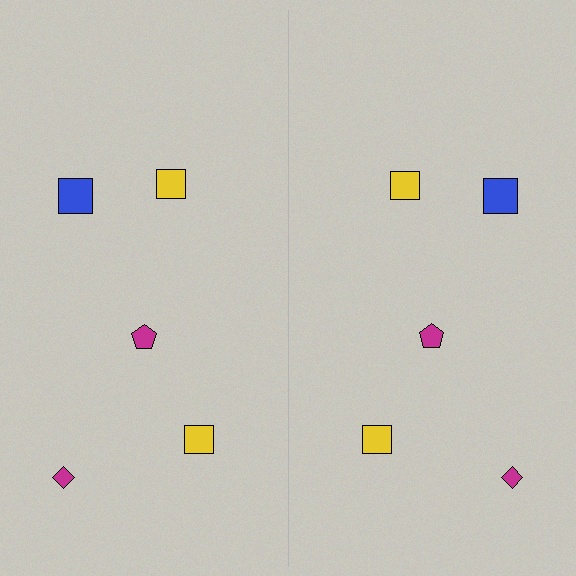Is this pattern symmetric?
Yes, this pattern has bilateral (reflection) symmetry.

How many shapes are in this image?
There are 10 shapes in this image.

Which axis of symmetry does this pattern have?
The pattern has a vertical axis of symmetry running through the center of the image.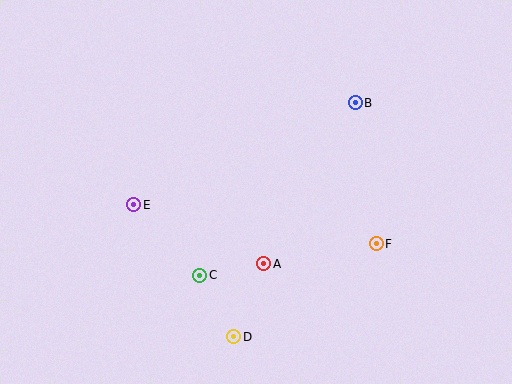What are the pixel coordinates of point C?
Point C is at (200, 275).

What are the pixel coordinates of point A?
Point A is at (264, 264).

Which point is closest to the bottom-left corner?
Point E is closest to the bottom-left corner.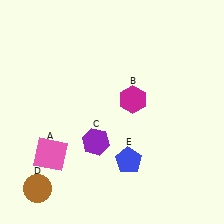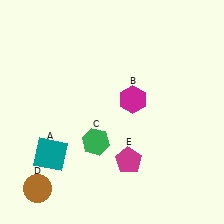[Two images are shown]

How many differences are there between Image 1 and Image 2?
There are 3 differences between the two images.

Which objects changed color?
A changed from pink to teal. C changed from purple to green. E changed from blue to magenta.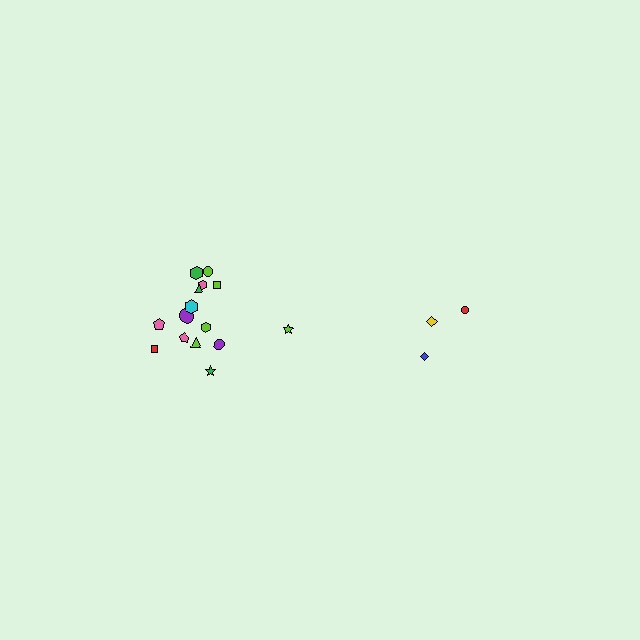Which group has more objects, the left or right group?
The left group.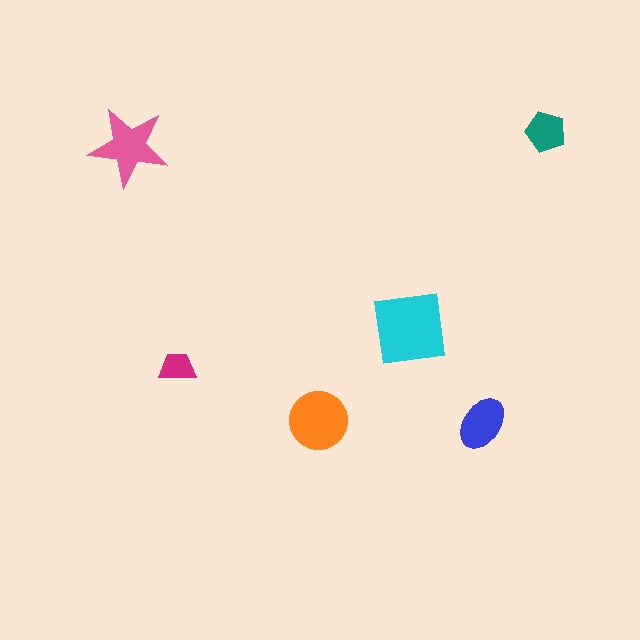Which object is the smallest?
The magenta trapezoid.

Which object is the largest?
The cyan square.